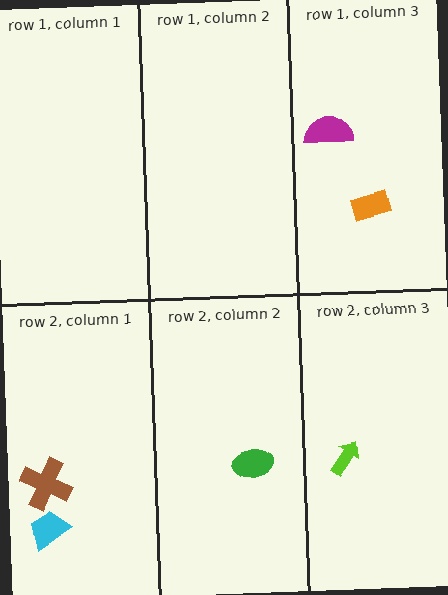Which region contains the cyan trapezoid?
The row 2, column 1 region.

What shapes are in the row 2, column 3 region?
The lime arrow.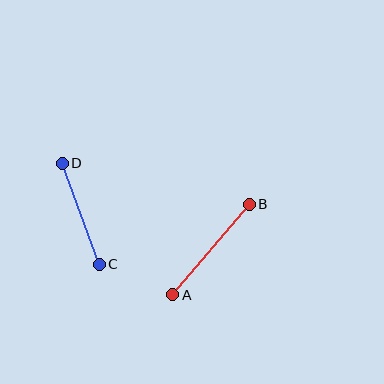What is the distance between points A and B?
The distance is approximately 118 pixels.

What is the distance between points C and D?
The distance is approximately 108 pixels.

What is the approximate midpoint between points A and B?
The midpoint is at approximately (211, 249) pixels.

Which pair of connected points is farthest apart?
Points A and B are farthest apart.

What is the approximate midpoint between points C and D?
The midpoint is at approximately (81, 214) pixels.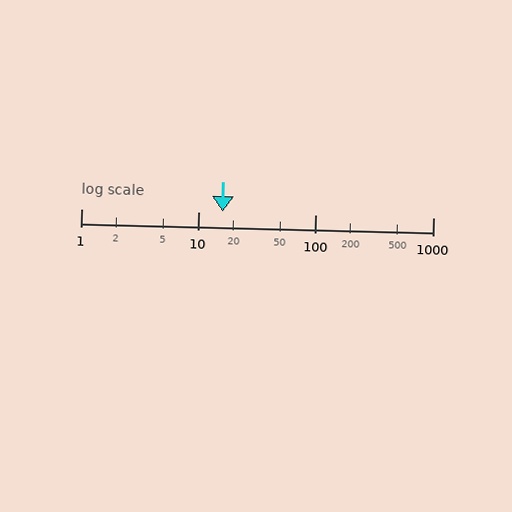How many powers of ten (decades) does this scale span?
The scale spans 3 decades, from 1 to 1000.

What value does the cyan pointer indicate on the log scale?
The pointer indicates approximately 16.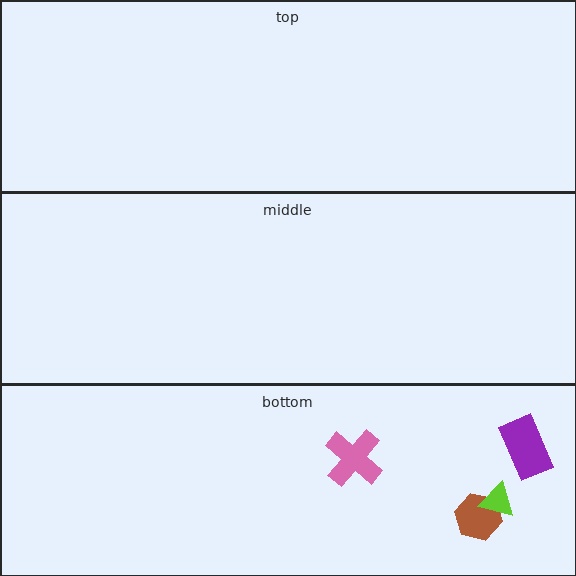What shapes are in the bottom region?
The purple rectangle, the brown hexagon, the lime triangle, the pink cross.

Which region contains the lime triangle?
The bottom region.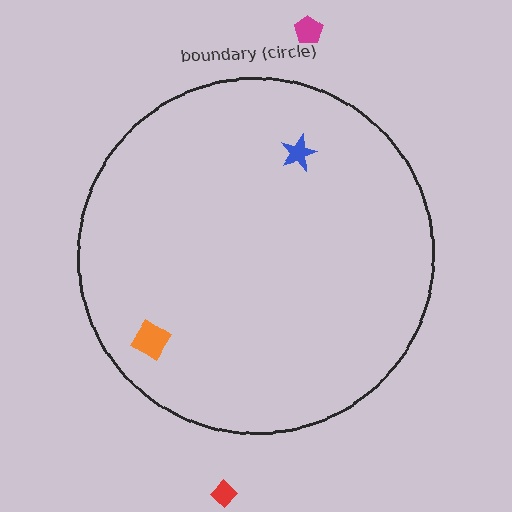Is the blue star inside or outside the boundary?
Inside.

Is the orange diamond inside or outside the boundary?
Inside.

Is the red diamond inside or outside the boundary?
Outside.